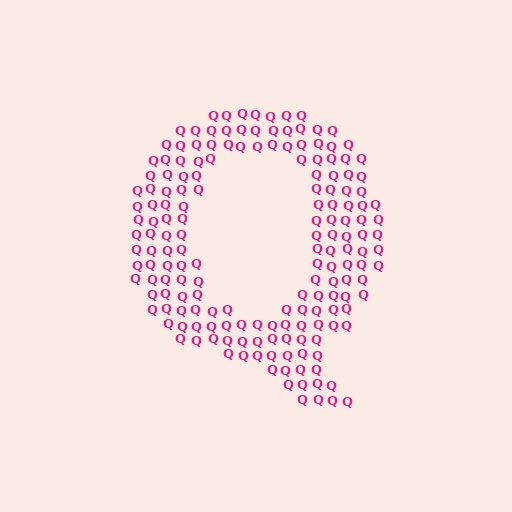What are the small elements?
The small elements are letter Q's.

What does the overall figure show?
The overall figure shows the letter Q.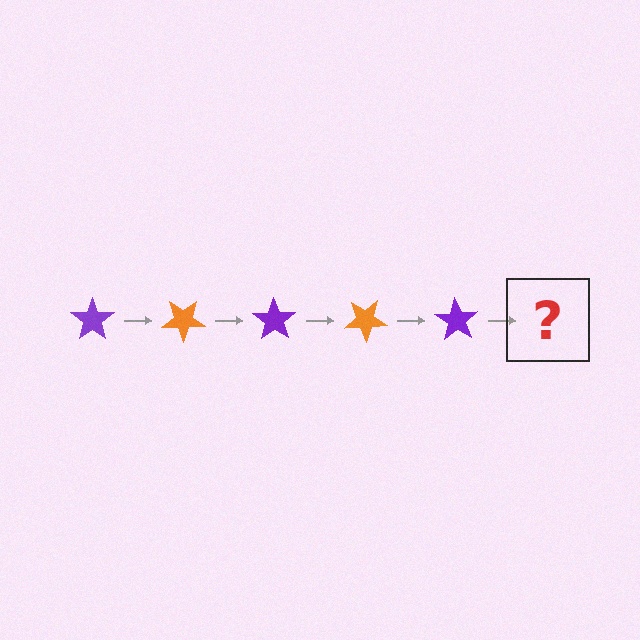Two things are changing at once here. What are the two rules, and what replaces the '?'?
The two rules are that it rotates 35 degrees each step and the color cycles through purple and orange. The '?' should be an orange star, rotated 175 degrees from the start.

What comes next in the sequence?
The next element should be an orange star, rotated 175 degrees from the start.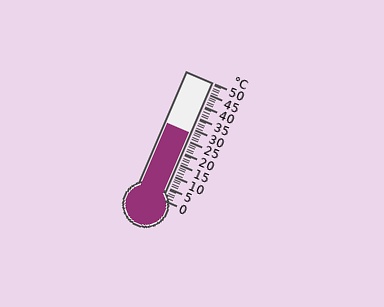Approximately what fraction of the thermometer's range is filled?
The thermometer is filled to approximately 55% of its range.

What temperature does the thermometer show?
The thermometer shows approximately 28°C.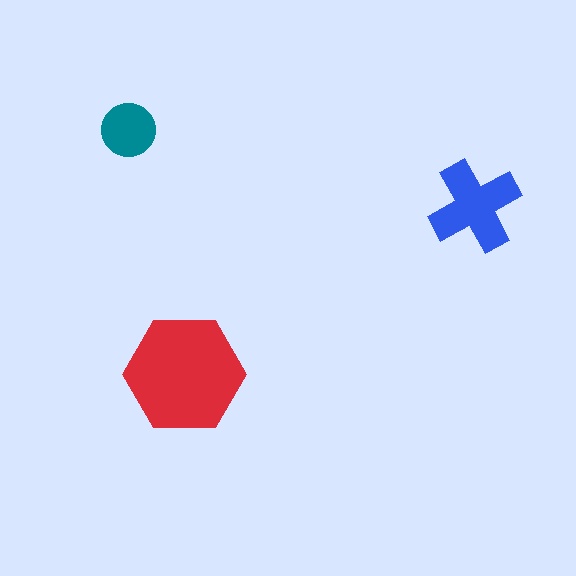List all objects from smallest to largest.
The teal circle, the blue cross, the red hexagon.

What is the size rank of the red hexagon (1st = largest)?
1st.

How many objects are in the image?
There are 3 objects in the image.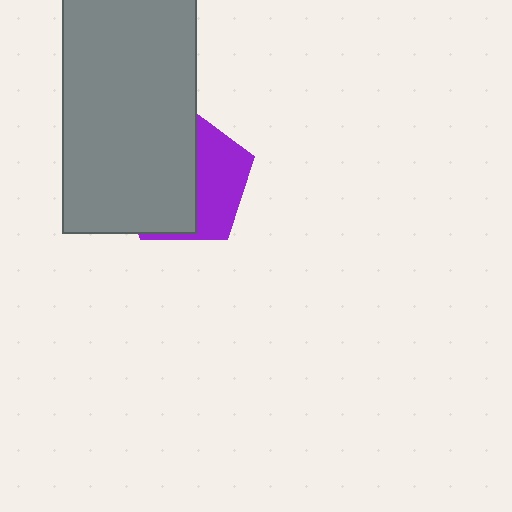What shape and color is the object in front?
The object in front is a gray rectangle.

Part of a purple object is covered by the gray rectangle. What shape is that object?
It is a pentagon.